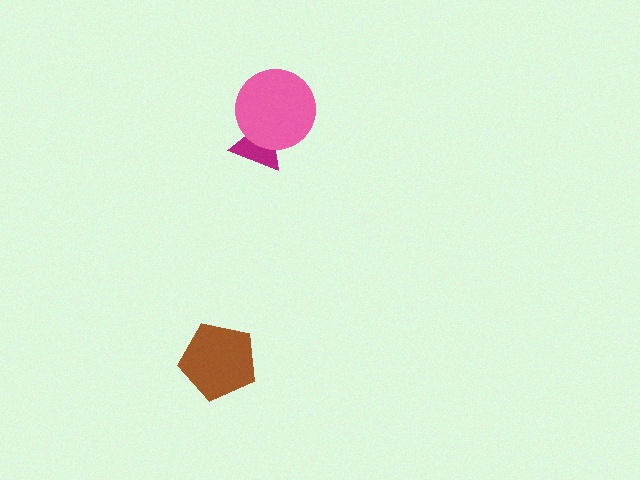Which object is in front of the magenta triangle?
The pink circle is in front of the magenta triangle.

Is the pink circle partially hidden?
No, no other shape covers it.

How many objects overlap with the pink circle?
1 object overlaps with the pink circle.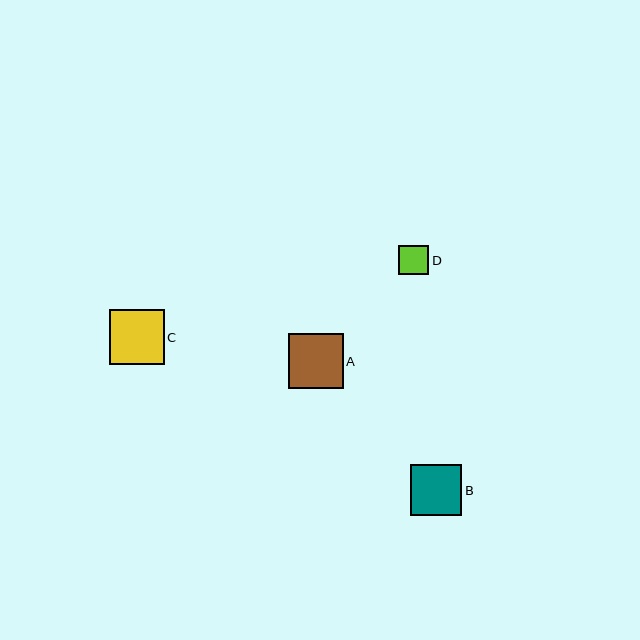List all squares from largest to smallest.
From largest to smallest: A, C, B, D.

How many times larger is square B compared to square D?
Square B is approximately 1.7 times the size of square D.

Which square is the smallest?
Square D is the smallest with a size of approximately 30 pixels.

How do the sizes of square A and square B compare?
Square A and square B are approximately the same size.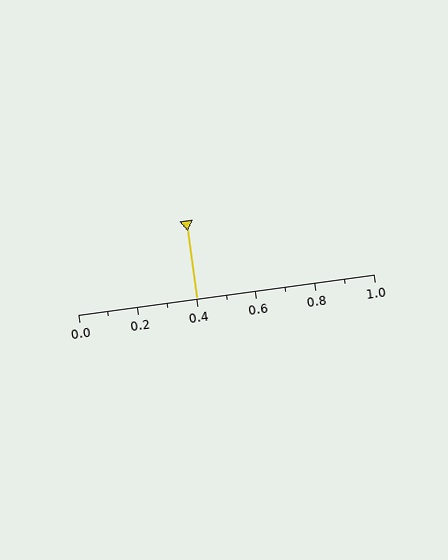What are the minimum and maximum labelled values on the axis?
The axis runs from 0.0 to 1.0.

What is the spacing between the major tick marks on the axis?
The major ticks are spaced 0.2 apart.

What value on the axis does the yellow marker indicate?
The marker indicates approximately 0.4.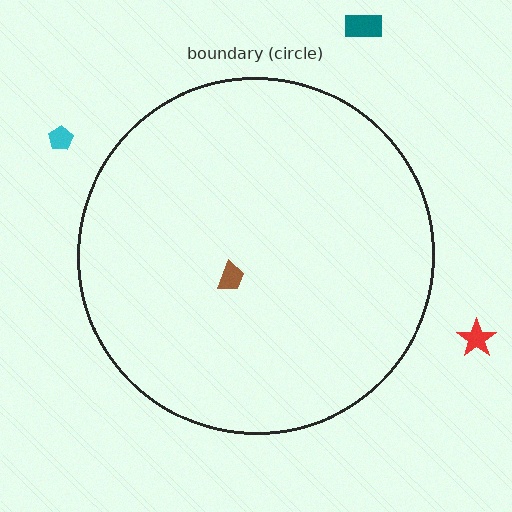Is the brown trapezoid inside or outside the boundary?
Inside.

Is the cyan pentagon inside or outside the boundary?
Outside.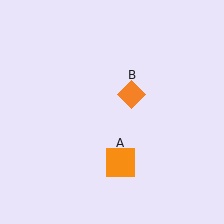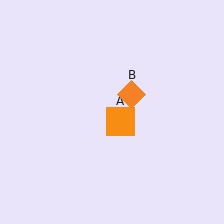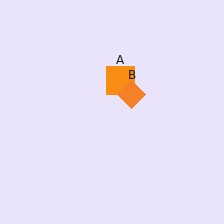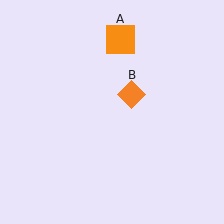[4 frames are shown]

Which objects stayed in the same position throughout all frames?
Orange diamond (object B) remained stationary.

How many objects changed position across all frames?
1 object changed position: orange square (object A).